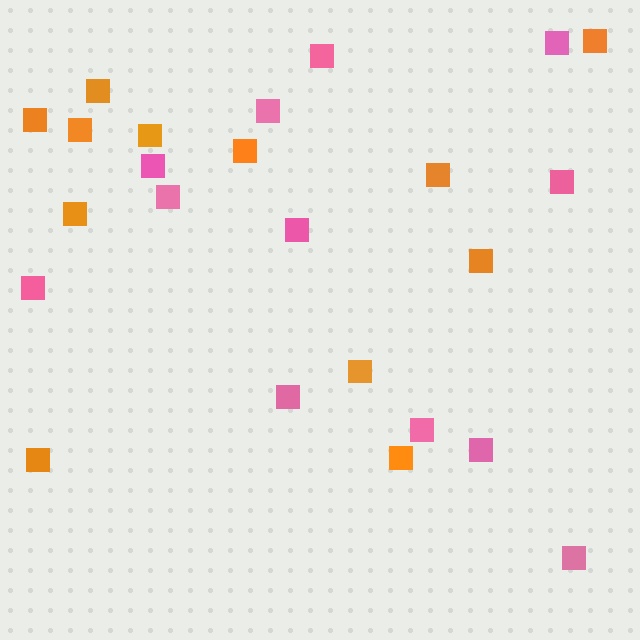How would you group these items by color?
There are 2 groups: one group of pink squares (12) and one group of orange squares (12).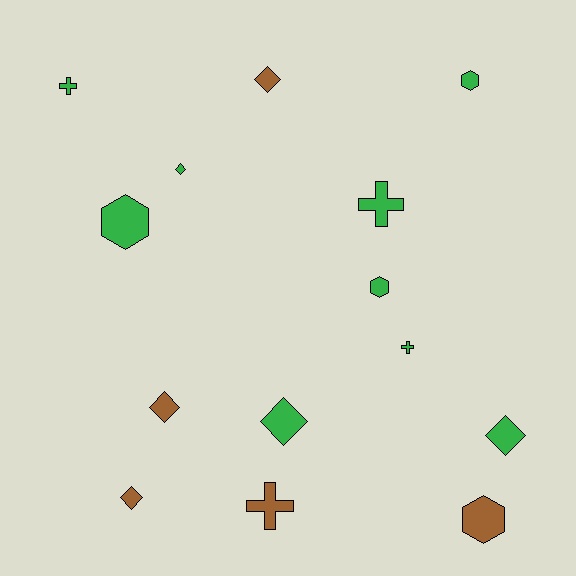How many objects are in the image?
There are 14 objects.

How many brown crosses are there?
There is 1 brown cross.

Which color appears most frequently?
Green, with 9 objects.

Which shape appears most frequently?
Diamond, with 6 objects.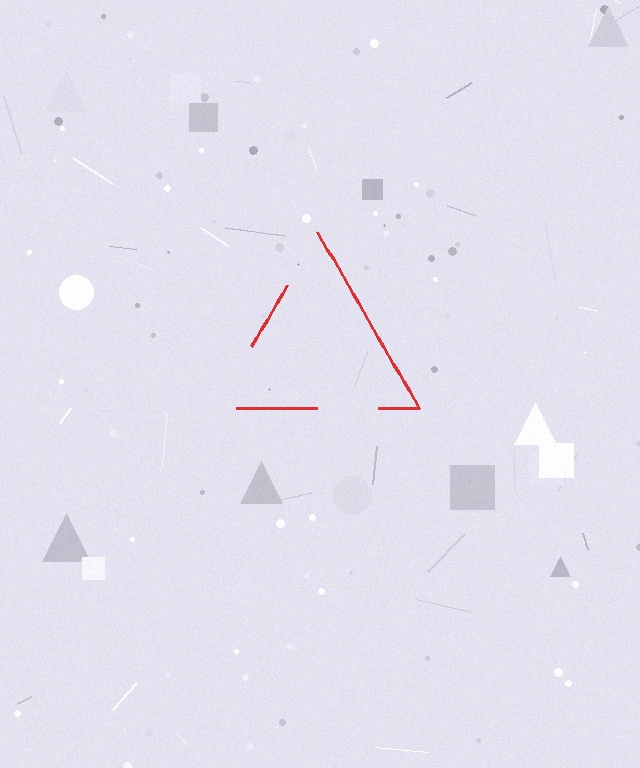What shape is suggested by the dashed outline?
The dashed outline suggests a triangle.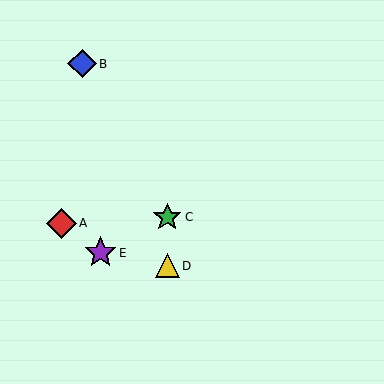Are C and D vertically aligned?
Yes, both are at x≈167.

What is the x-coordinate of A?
Object A is at x≈61.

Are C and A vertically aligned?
No, C is at x≈167 and A is at x≈61.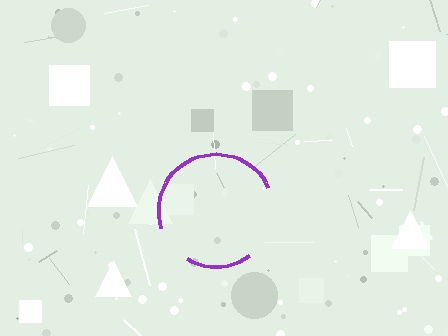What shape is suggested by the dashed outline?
The dashed outline suggests a circle.